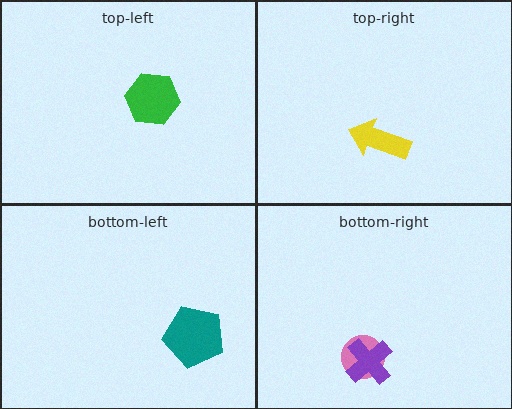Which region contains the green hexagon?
The top-left region.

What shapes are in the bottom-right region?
The pink circle, the purple cross.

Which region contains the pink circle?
The bottom-right region.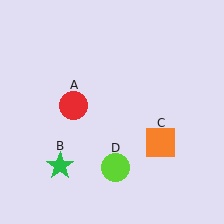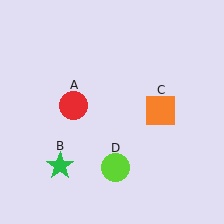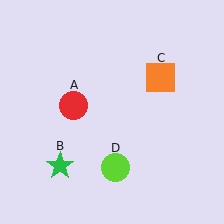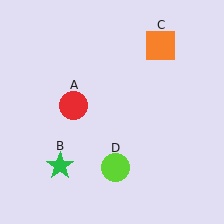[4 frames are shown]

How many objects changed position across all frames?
1 object changed position: orange square (object C).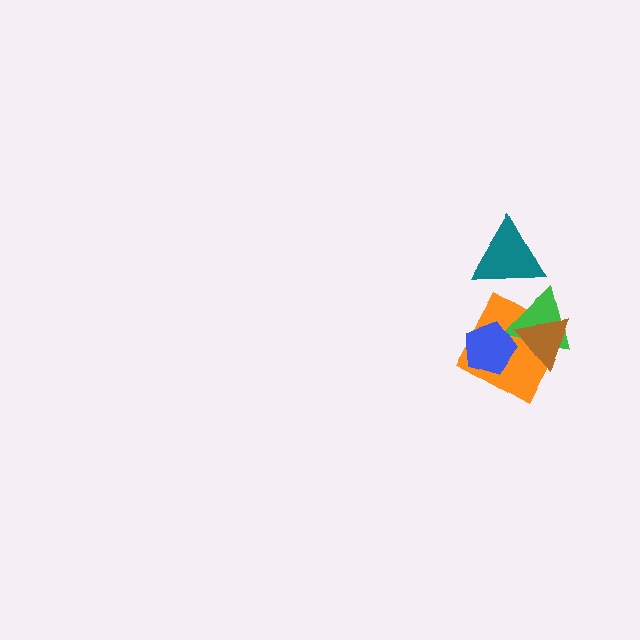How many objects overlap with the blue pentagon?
2 objects overlap with the blue pentagon.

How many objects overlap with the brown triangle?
2 objects overlap with the brown triangle.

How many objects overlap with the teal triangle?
0 objects overlap with the teal triangle.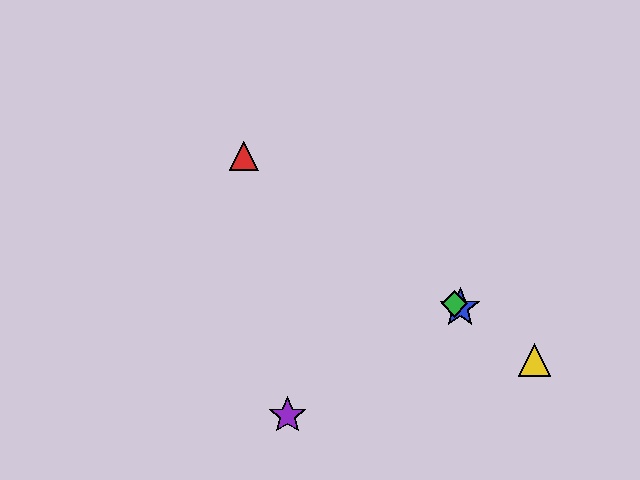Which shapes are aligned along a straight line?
The red triangle, the blue star, the green diamond, the yellow triangle are aligned along a straight line.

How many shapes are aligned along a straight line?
4 shapes (the red triangle, the blue star, the green diamond, the yellow triangle) are aligned along a straight line.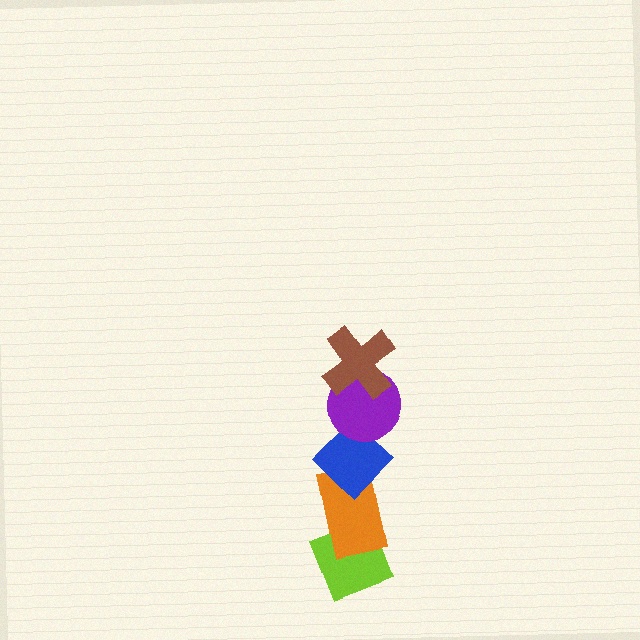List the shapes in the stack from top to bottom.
From top to bottom: the brown cross, the purple circle, the blue diamond, the orange rectangle, the lime diamond.